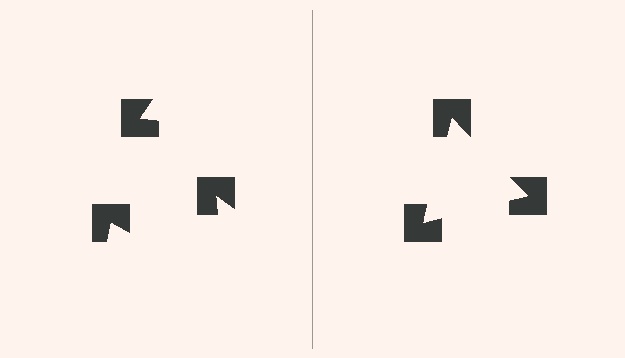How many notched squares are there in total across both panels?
6 — 3 on each side.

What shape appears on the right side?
An illusory triangle.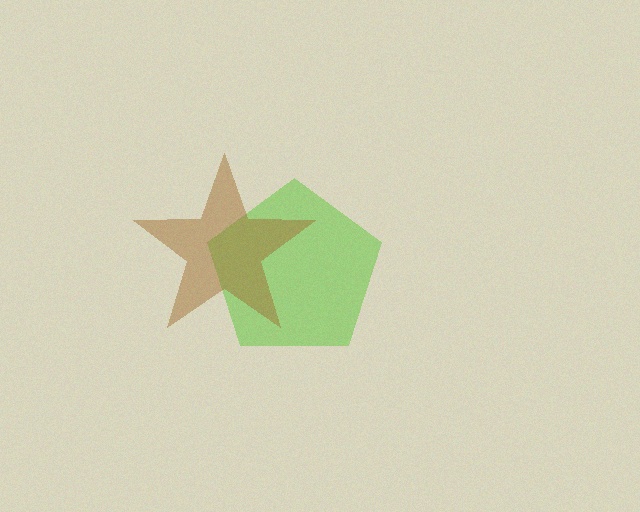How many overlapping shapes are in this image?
There are 2 overlapping shapes in the image.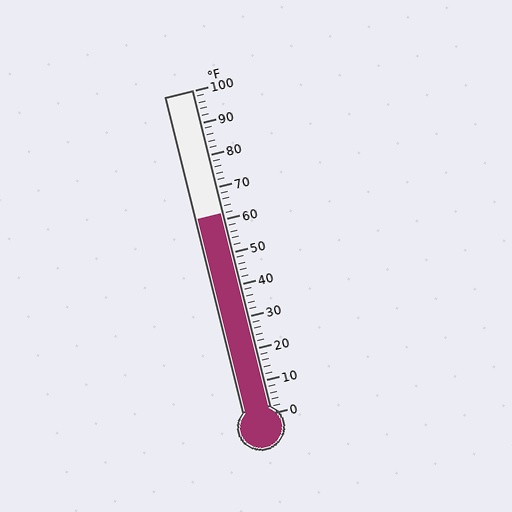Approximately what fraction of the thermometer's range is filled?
The thermometer is filled to approximately 60% of its range.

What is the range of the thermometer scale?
The thermometer scale ranges from 0°F to 100°F.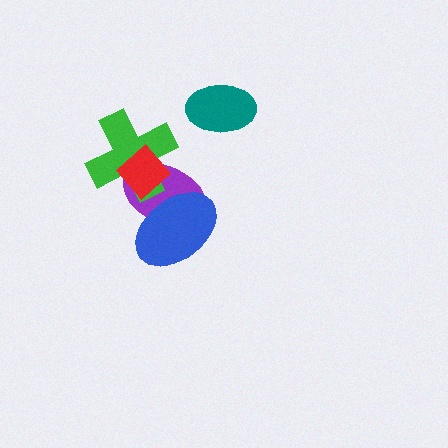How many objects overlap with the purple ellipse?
3 objects overlap with the purple ellipse.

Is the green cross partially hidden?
Yes, it is partially covered by another shape.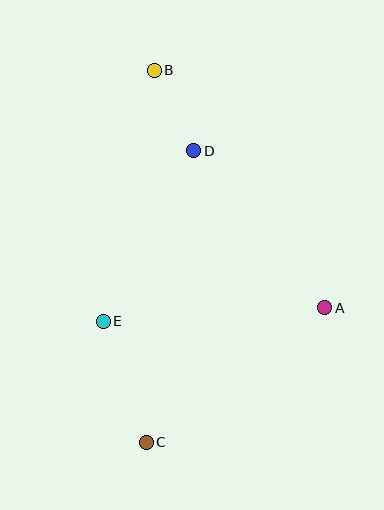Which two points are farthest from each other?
Points B and C are farthest from each other.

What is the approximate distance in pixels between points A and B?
The distance between A and B is approximately 292 pixels.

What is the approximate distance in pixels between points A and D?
The distance between A and D is approximately 205 pixels.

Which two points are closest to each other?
Points B and D are closest to each other.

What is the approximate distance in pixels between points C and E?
The distance between C and E is approximately 129 pixels.